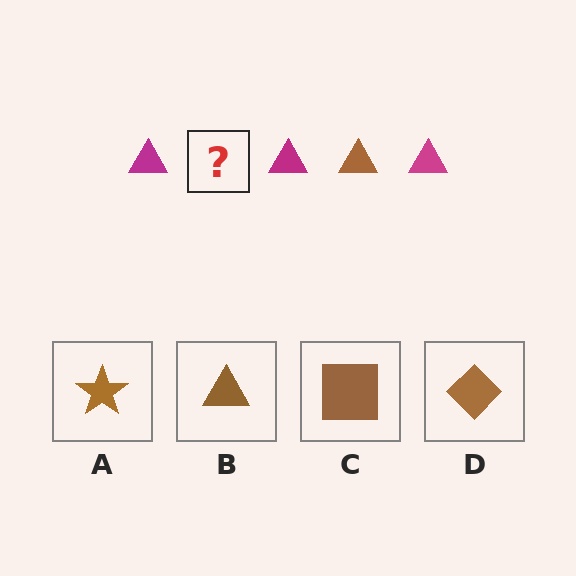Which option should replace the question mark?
Option B.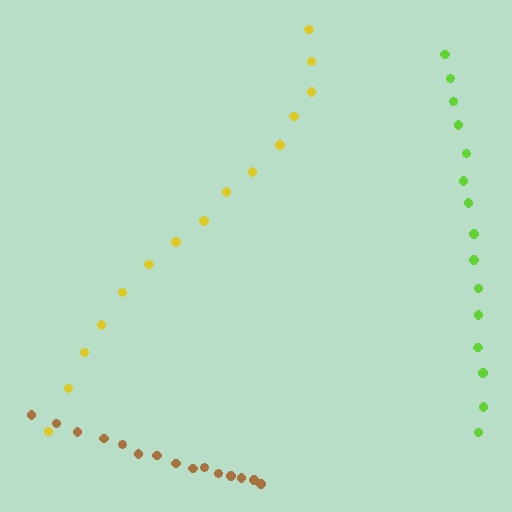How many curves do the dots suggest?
There are 3 distinct paths.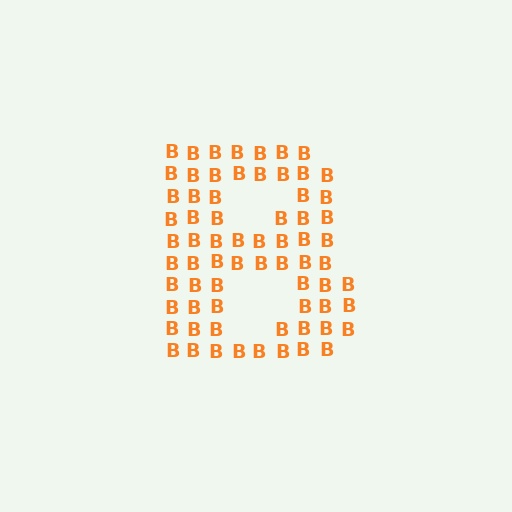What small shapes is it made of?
It is made of small letter B's.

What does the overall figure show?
The overall figure shows the letter B.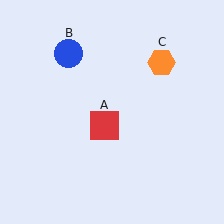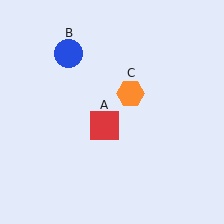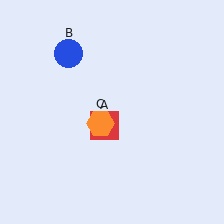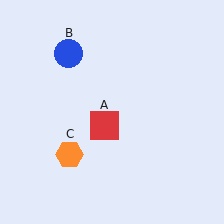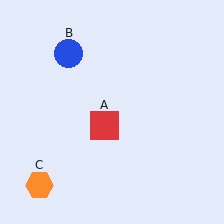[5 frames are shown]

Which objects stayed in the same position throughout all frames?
Red square (object A) and blue circle (object B) remained stationary.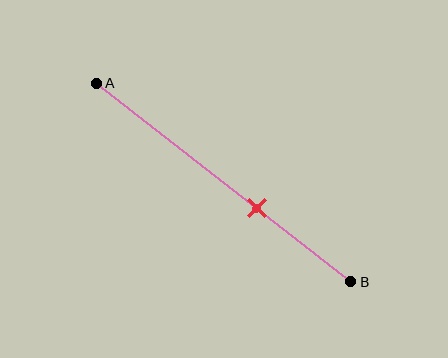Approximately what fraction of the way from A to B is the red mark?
The red mark is approximately 65% of the way from A to B.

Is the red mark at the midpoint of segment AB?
No, the mark is at about 65% from A, not at the 50% midpoint.